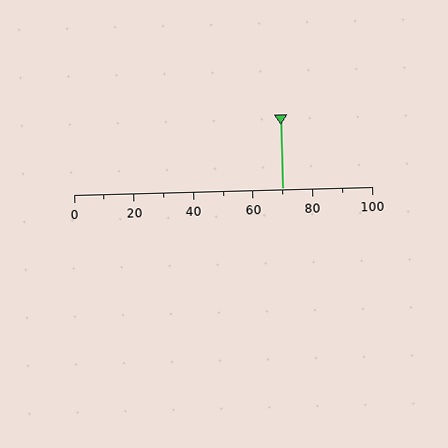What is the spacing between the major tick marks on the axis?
The major ticks are spaced 20 apart.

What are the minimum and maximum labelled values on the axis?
The axis runs from 0 to 100.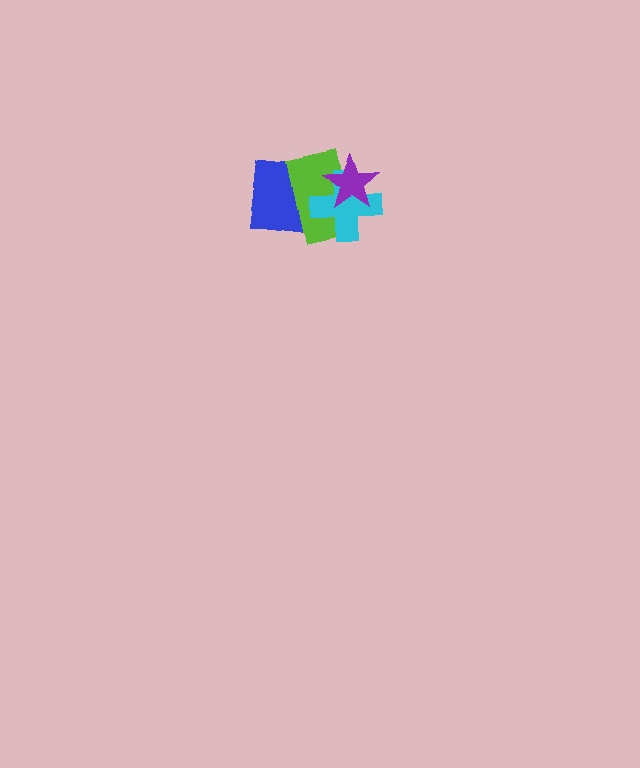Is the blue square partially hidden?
Yes, it is partially covered by another shape.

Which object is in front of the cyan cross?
The purple star is in front of the cyan cross.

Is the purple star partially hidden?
No, no other shape covers it.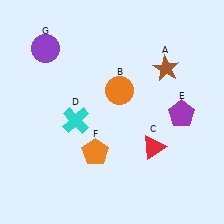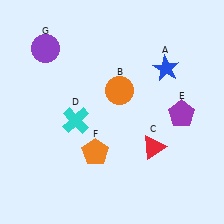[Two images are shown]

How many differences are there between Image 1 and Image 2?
There is 1 difference between the two images.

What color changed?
The star (A) changed from brown in Image 1 to blue in Image 2.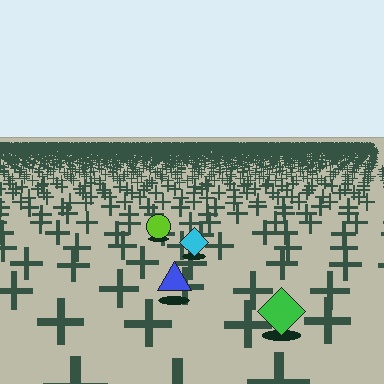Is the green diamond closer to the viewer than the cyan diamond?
Yes. The green diamond is closer — you can tell from the texture gradient: the ground texture is coarser near it.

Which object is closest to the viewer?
The green diamond is closest. The texture marks near it are larger and more spread out.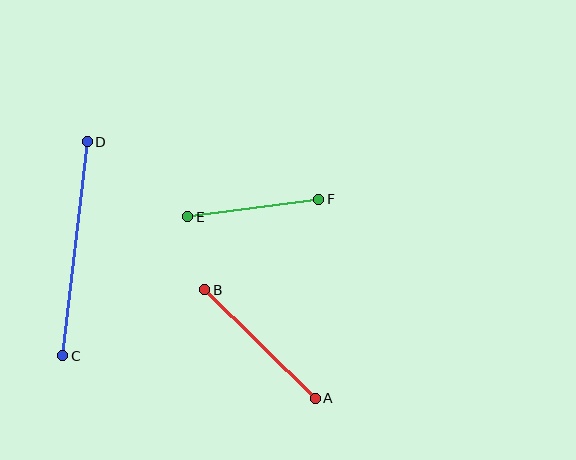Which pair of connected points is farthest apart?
Points C and D are farthest apart.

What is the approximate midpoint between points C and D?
The midpoint is at approximately (75, 249) pixels.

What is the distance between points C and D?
The distance is approximately 216 pixels.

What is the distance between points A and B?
The distance is approximately 155 pixels.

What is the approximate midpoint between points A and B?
The midpoint is at approximately (260, 344) pixels.